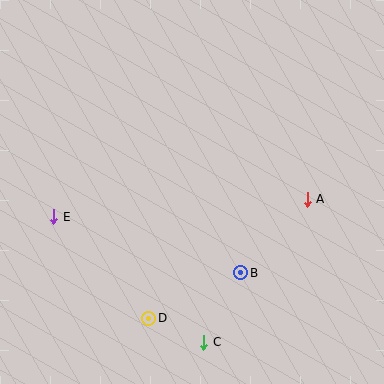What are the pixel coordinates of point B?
Point B is at (241, 273).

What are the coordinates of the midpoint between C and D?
The midpoint between C and D is at (176, 330).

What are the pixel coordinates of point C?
Point C is at (204, 342).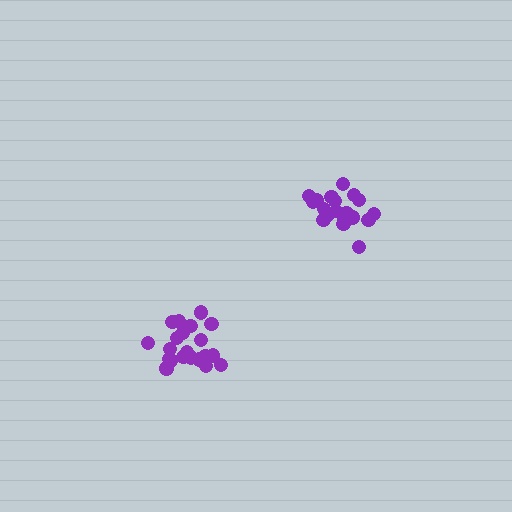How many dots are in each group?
Group 1: 20 dots, Group 2: 21 dots (41 total).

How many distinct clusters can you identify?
There are 2 distinct clusters.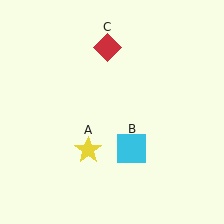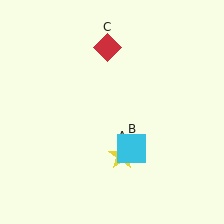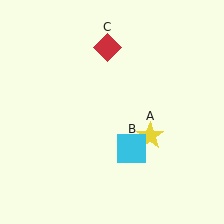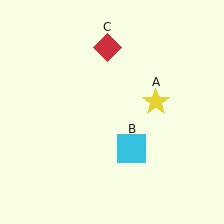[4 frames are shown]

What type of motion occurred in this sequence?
The yellow star (object A) rotated counterclockwise around the center of the scene.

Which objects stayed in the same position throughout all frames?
Cyan square (object B) and red diamond (object C) remained stationary.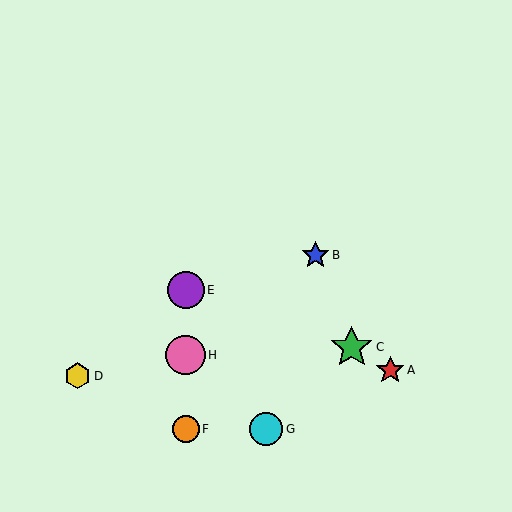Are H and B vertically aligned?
No, H is at x≈186 and B is at x≈316.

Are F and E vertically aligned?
Yes, both are at x≈186.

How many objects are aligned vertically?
3 objects (E, F, H) are aligned vertically.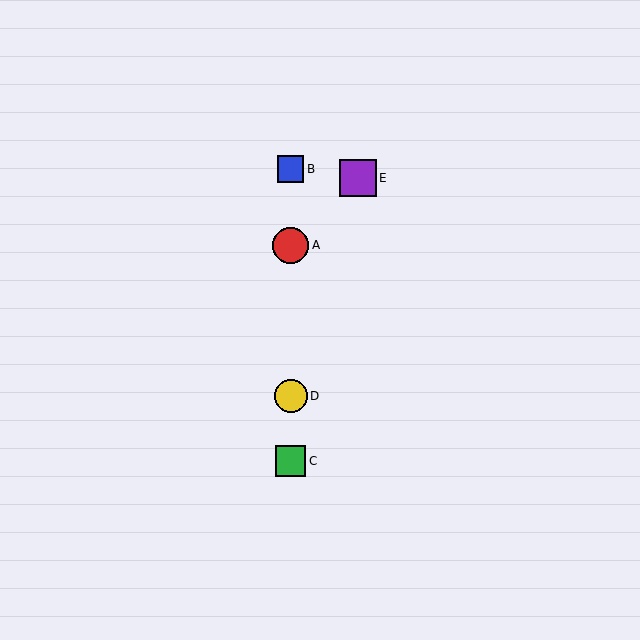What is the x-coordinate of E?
Object E is at x≈358.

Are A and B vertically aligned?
Yes, both are at x≈291.